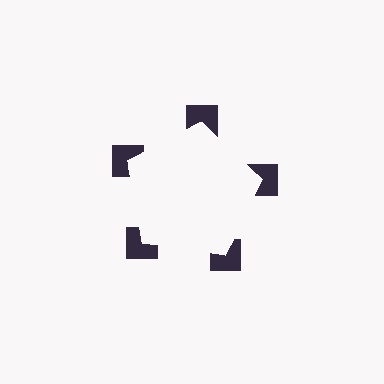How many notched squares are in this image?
There are 5 — one at each vertex of the illusory pentagon.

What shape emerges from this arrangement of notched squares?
An illusory pentagon — its edges are inferred from the aligned wedge cuts in the notched squares, not physically drawn.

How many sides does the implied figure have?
5 sides.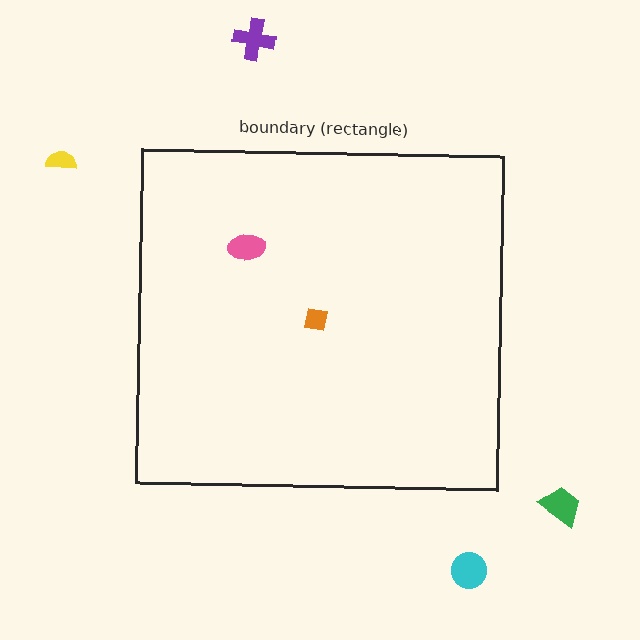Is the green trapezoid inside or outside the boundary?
Outside.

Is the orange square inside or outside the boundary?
Inside.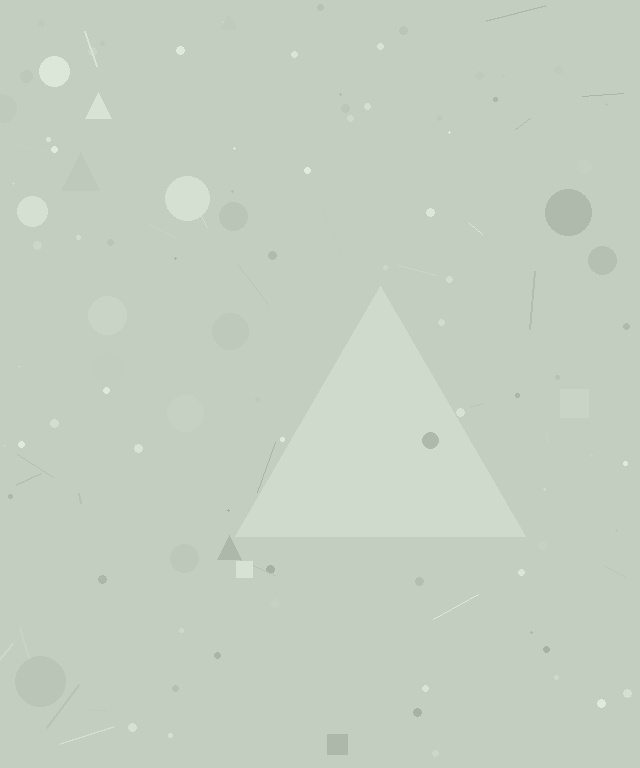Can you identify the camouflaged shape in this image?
The camouflaged shape is a triangle.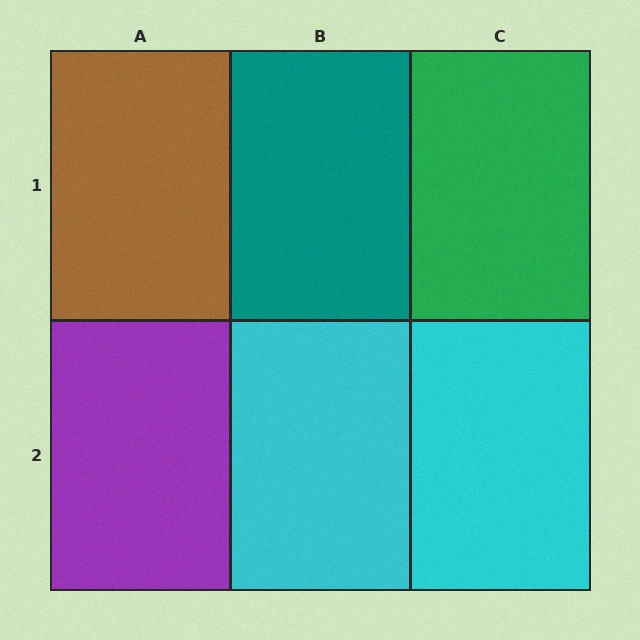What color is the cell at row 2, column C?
Cyan.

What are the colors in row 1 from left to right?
Brown, teal, green.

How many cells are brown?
1 cell is brown.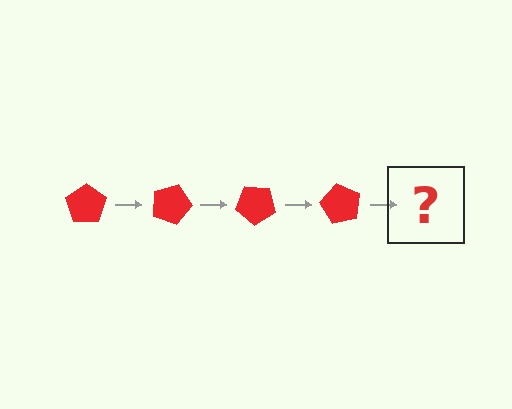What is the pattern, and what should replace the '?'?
The pattern is that the pentagon rotates 20 degrees each step. The '?' should be a red pentagon rotated 80 degrees.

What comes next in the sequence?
The next element should be a red pentagon rotated 80 degrees.